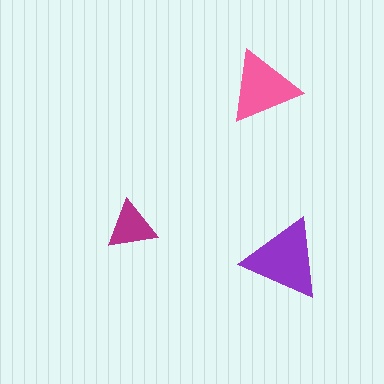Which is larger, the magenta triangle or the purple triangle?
The purple one.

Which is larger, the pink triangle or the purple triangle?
The purple one.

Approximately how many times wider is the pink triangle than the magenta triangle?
About 1.5 times wider.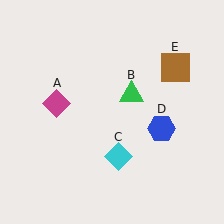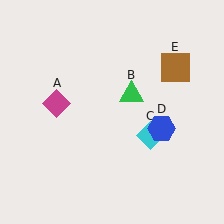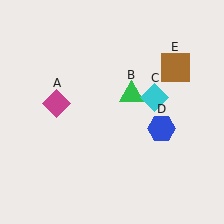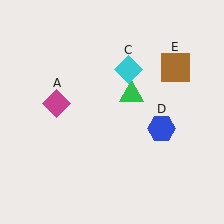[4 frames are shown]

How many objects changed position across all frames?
1 object changed position: cyan diamond (object C).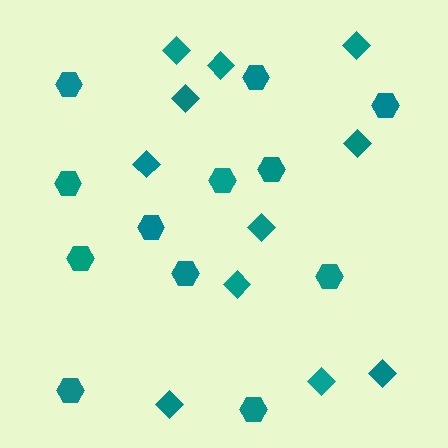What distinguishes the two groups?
There are 2 groups: one group of hexagons (12) and one group of diamonds (11).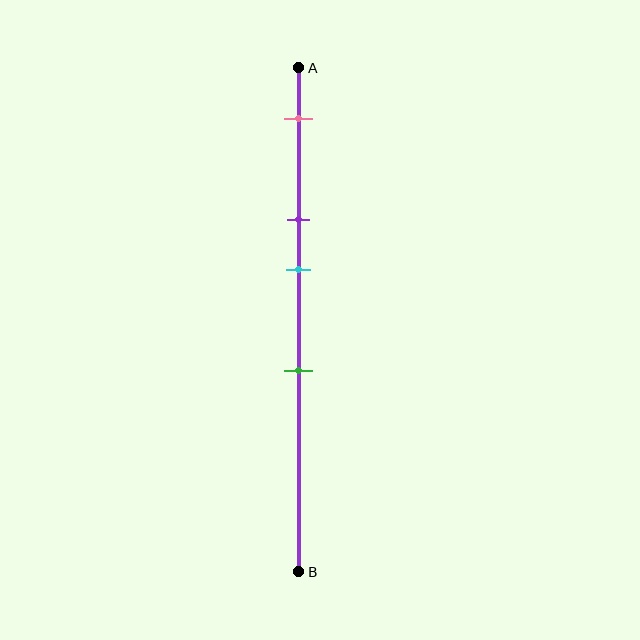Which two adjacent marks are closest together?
The purple and cyan marks are the closest adjacent pair.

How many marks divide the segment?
There are 4 marks dividing the segment.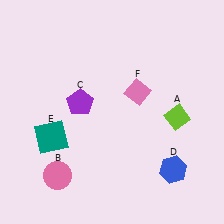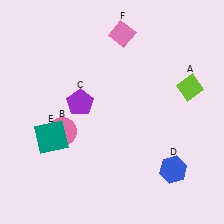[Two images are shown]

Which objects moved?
The objects that moved are: the lime diamond (A), the pink circle (B), the pink diamond (F).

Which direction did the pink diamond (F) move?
The pink diamond (F) moved up.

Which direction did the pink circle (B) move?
The pink circle (B) moved up.